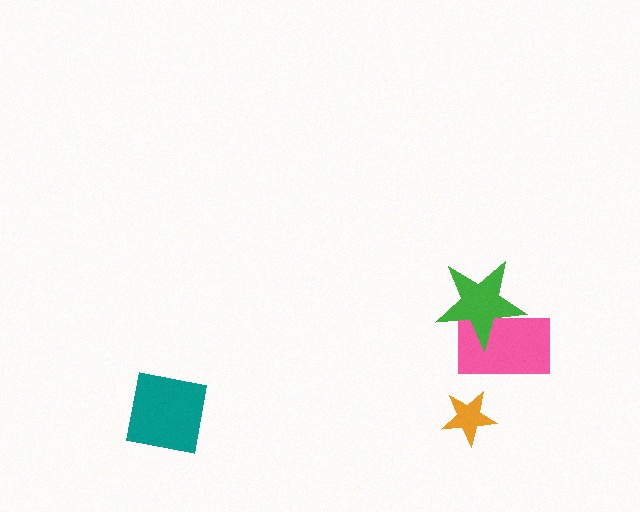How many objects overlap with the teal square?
0 objects overlap with the teal square.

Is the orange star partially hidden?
No, no other shape covers it.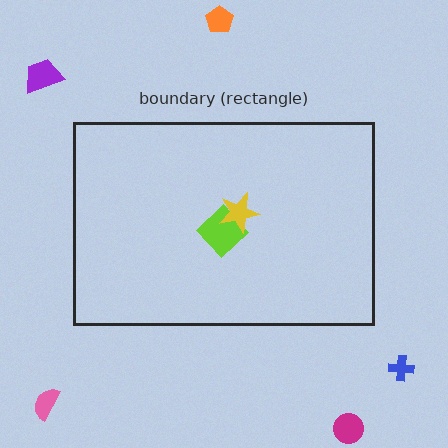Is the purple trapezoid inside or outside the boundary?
Outside.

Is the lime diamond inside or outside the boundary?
Inside.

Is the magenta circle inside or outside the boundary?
Outside.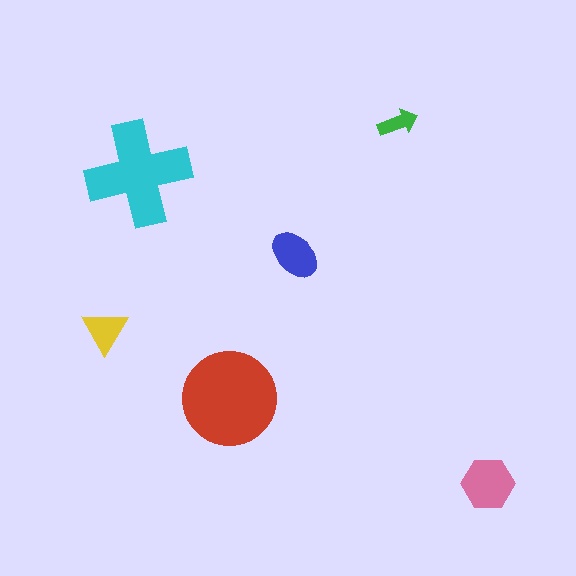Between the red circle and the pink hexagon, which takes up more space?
The red circle.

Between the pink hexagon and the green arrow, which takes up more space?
The pink hexagon.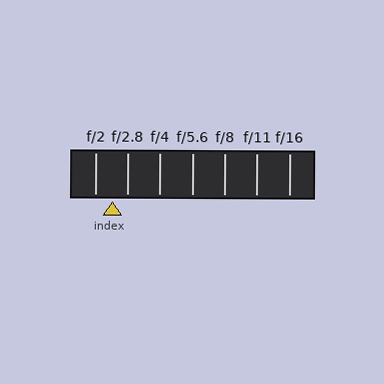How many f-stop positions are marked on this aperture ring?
There are 7 f-stop positions marked.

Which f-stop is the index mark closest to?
The index mark is closest to f/2.8.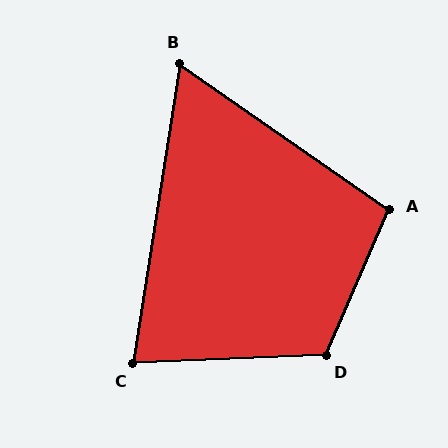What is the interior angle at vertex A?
Approximately 101 degrees (obtuse).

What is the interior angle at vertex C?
Approximately 79 degrees (acute).